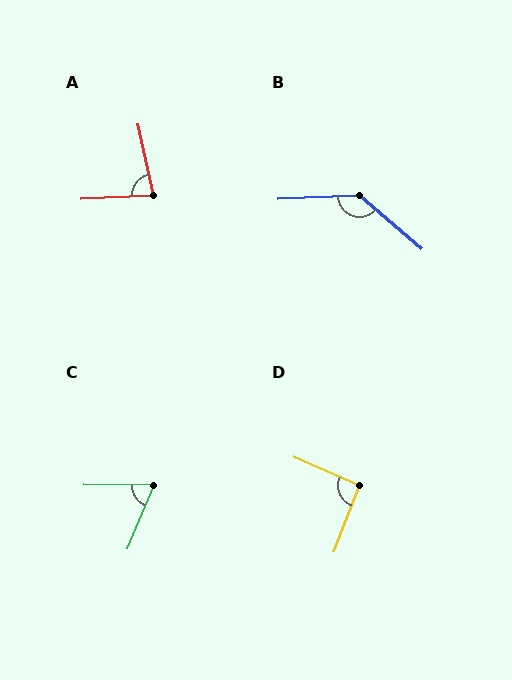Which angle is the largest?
B, at approximately 137 degrees.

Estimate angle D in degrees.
Approximately 93 degrees.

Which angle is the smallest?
C, at approximately 68 degrees.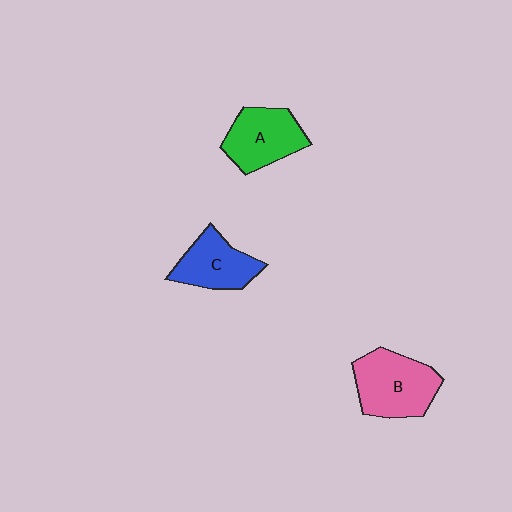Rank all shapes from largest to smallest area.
From largest to smallest: B (pink), A (green), C (blue).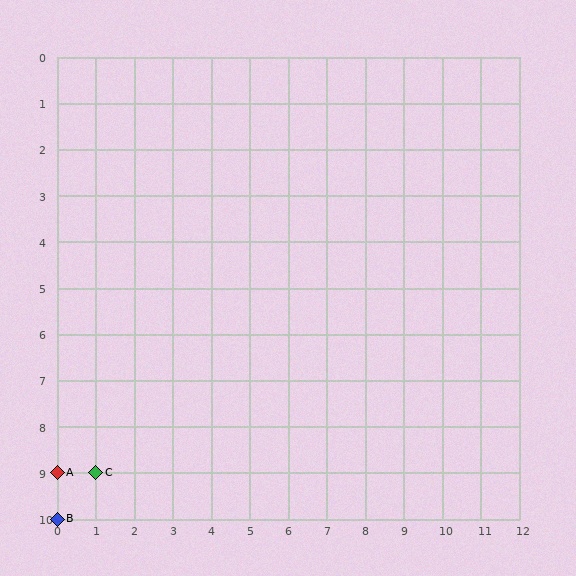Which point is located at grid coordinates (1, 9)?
Point C is at (1, 9).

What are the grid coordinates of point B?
Point B is at grid coordinates (0, 10).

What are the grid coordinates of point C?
Point C is at grid coordinates (1, 9).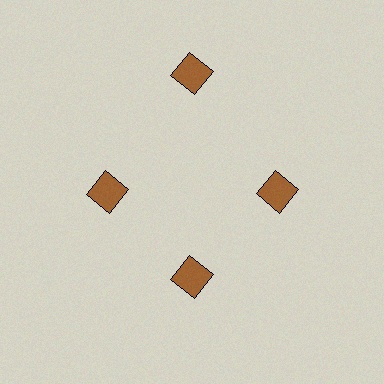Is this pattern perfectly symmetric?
No. The 4 brown diamonds are arranged in a ring, but one element near the 12 o'clock position is pushed outward from the center, breaking the 4-fold rotational symmetry.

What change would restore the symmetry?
The symmetry would be restored by moving it inward, back onto the ring so that all 4 diamonds sit at equal angles and equal distance from the center.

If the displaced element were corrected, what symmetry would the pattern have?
It would have 4-fold rotational symmetry — the pattern would map onto itself every 90 degrees.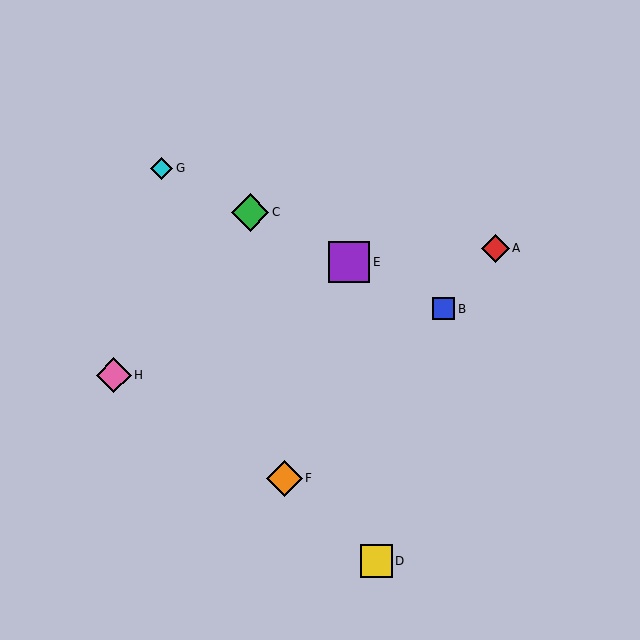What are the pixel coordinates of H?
Object H is at (114, 375).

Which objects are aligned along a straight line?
Objects B, C, E, G are aligned along a straight line.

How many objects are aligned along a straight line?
4 objects (B, C, E, G) are aligned along a straight line.